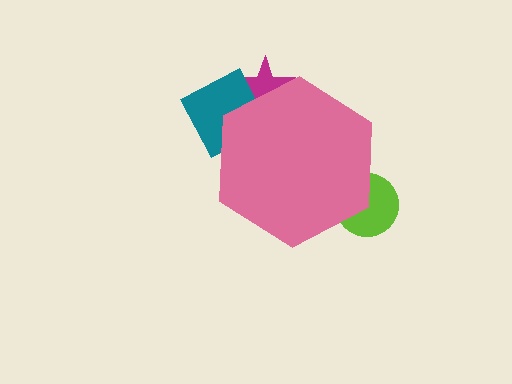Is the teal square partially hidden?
Yes, the teal square is partially hidden behind the pink hexagon.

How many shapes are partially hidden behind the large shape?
3 shapes are partially hidden.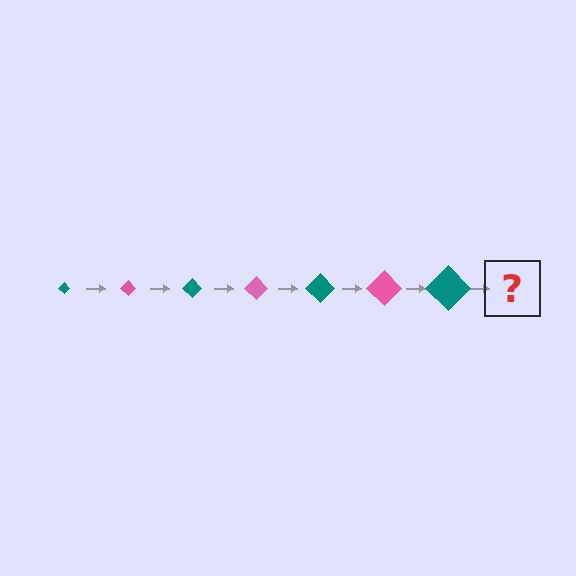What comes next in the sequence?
The next element should be a pink diamond, larger than the previous one.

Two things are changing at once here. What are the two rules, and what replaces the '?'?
The two rules are that the diamond grows larger each step and the color cycles through teal and pink. The '?' should be a pink diamond, larger than the previous one.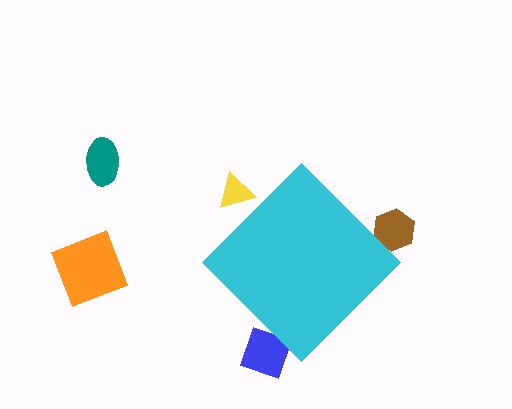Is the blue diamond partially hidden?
Yes, the blue diamond is partially hidden behind the cyan diamond.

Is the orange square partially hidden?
No, the orange square is fully visible.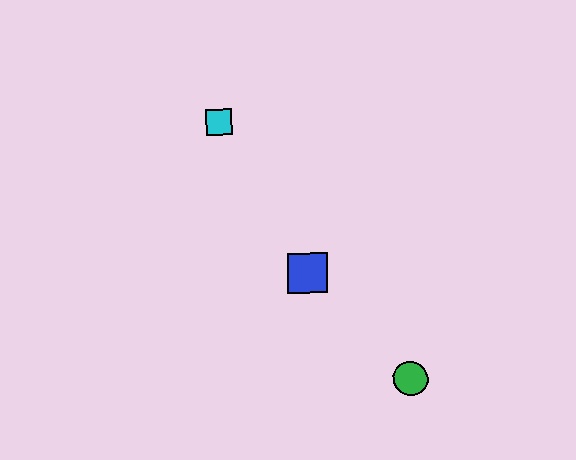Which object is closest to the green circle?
The blue square is closest to the green circle.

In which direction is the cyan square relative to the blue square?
The cyan square is above the blue square.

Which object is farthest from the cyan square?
The green circle is farthest from the cyan square.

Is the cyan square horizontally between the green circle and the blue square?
No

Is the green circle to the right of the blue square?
Yes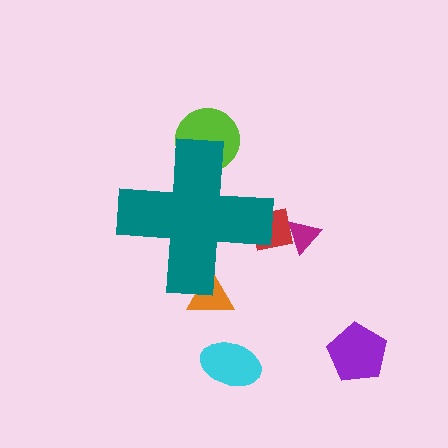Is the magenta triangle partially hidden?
No, the magenta triangle is fully visible.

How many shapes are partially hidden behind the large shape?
3 shapes are partially hidden.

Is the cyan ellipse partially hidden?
No, the cyan ellipse is fully visible.